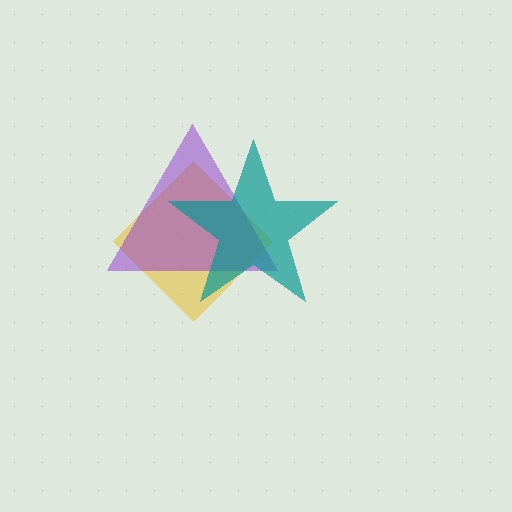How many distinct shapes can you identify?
There are 3 distinct shapes: a yellow diamond, a purple triangle, a teal star.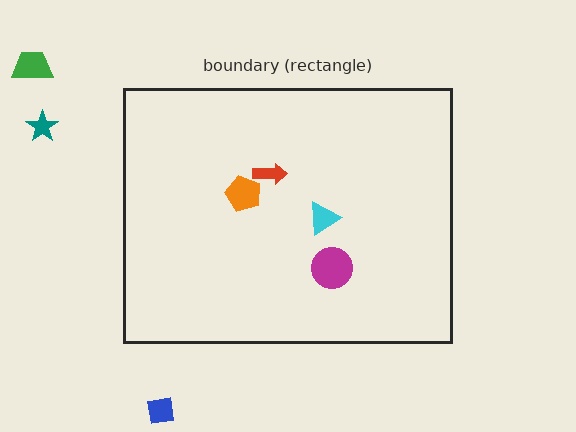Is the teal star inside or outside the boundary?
Outside.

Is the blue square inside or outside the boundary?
Outside.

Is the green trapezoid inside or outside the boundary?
Outside.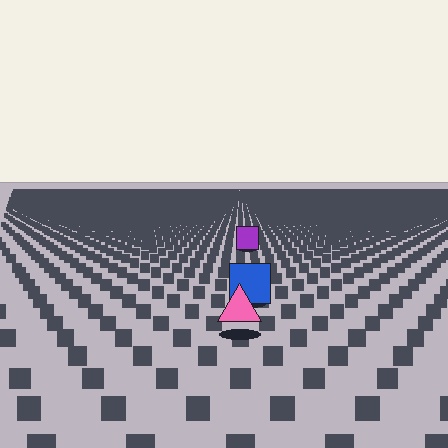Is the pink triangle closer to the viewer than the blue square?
Yes. The pink triangle is closer — you can tell from the texture gradient: the ground texture is coarser near it.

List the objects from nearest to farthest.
From nearest to farthest: the pink triangle, the blue square, the purple square.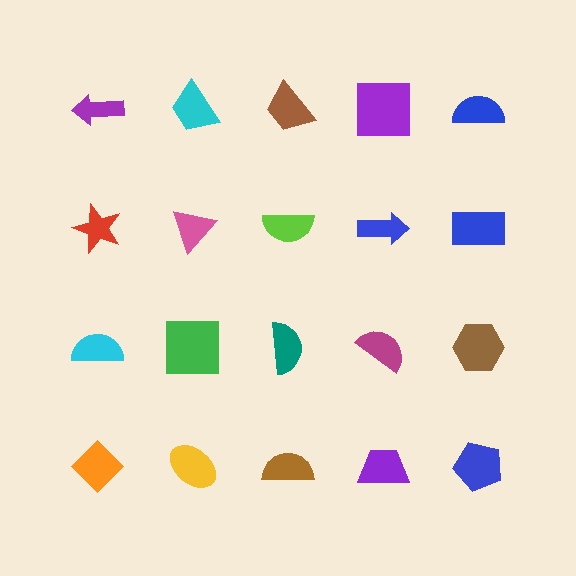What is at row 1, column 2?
A cyan trapezoid.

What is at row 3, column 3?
A teal semicircle.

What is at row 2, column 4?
A blue arrow.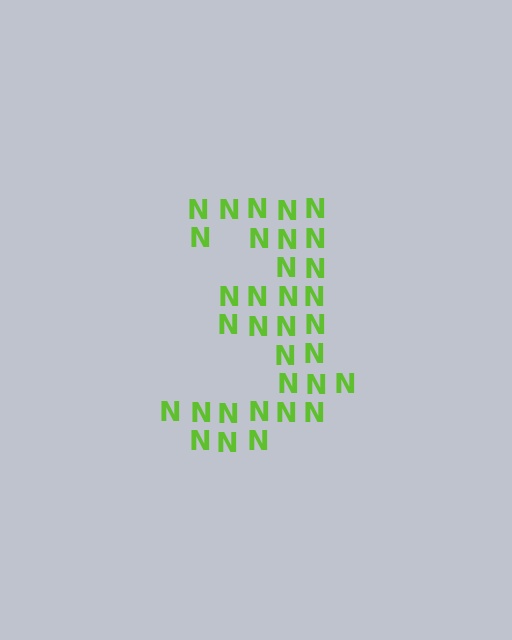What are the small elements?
The small elements are letter N's.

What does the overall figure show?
The overall figure shows the digit 3.